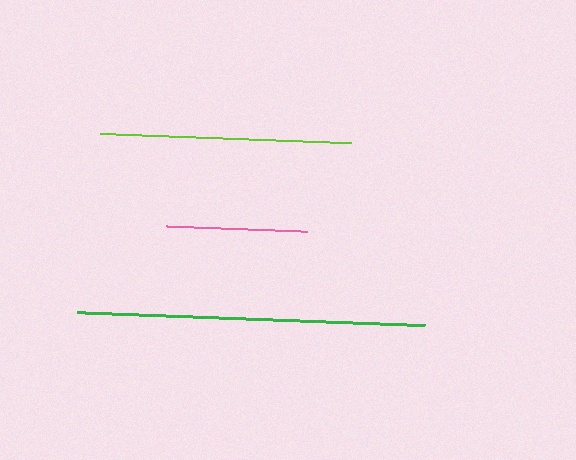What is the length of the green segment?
The green segment is approximately 348 pixels long.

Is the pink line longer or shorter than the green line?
The green line is longer than the pink line.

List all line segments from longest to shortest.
From longest to shortest: green, lime, pink.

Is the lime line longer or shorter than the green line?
The green line is longer than the lime line.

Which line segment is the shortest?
The pink line is the shortest at approximately 141 pixels.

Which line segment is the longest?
The green line is the longest at approximately 348 pixels.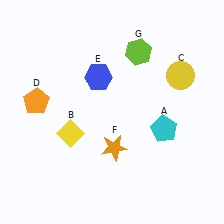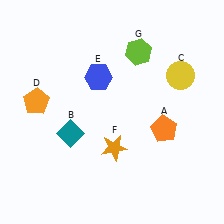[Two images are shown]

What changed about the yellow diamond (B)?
In Image 1, B is yellow. In Image 2, it changed to teal.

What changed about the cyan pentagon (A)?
In Image 1, A is cyan. In Image 2, it changed to orange.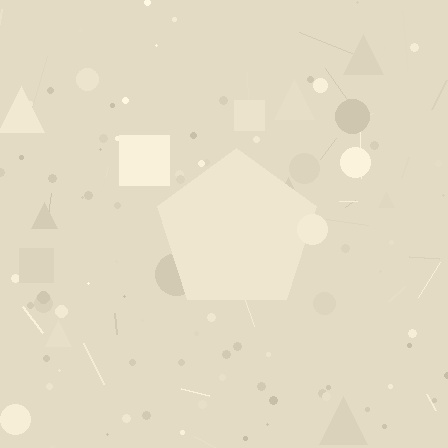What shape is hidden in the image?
A pentagon is hidden in the image.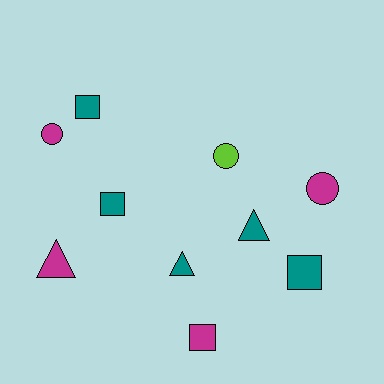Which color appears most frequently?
Teal, with 5 objects.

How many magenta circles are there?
There are 2 magenta circles.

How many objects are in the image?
There are 10 objects.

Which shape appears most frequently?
Square, with 4 objects.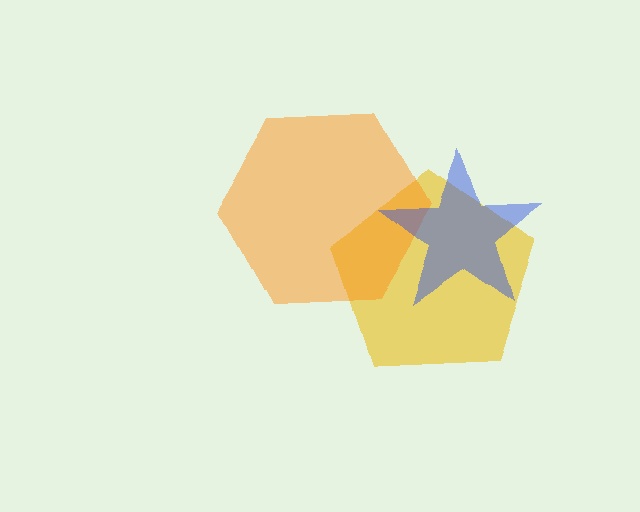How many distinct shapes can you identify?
There are 3 distinct shapes: a yellow pentagon, an orange hexagon, a blue star.